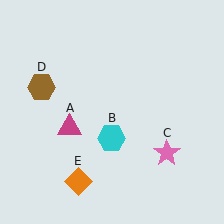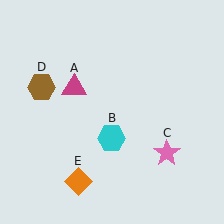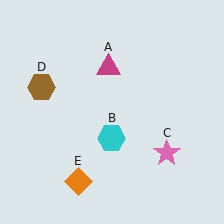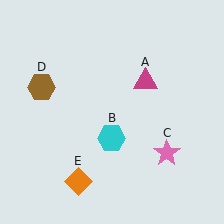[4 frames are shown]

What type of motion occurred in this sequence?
The magenta triangle (object A) rotated clockwise around the center of the scene.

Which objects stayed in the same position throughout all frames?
Cyan hexagon (object B) and pink star (object C) and brown hexagon (object D) and orange diamond (object E) remained stationary.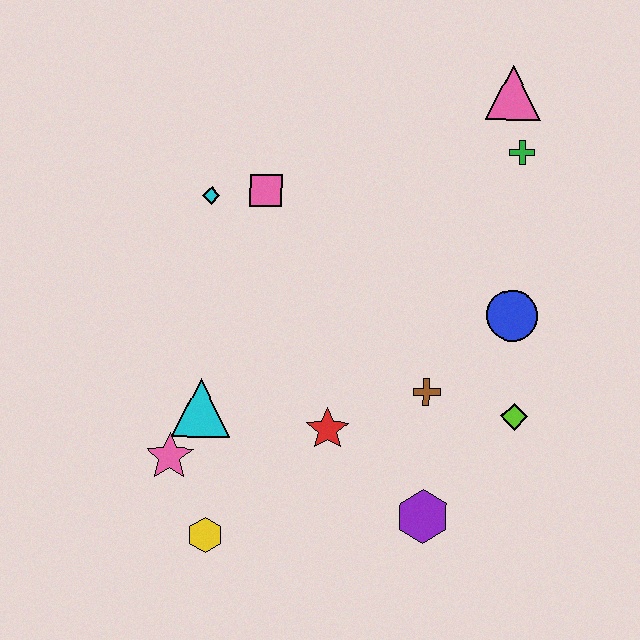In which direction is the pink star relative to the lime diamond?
The pink star is to the left of the lime diamond.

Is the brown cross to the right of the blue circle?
No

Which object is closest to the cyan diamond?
The pink square is closest to the cyan diamond.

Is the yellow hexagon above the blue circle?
No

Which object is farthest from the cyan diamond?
The purple hexagon is farthest from the cyan diamond.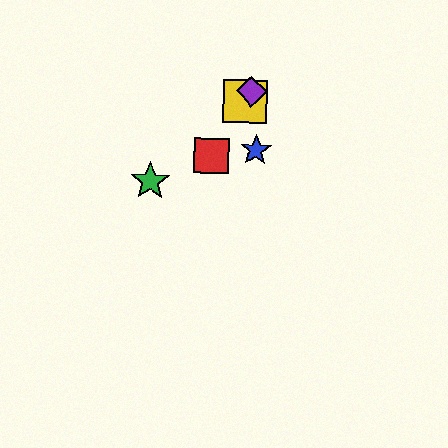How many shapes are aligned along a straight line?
3 shapes (the red square, the yellow square, the purple diamond) are aligned along a straight line.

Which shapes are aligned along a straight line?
The red square, the yellow square, the purple diamond are aligned along a straight line.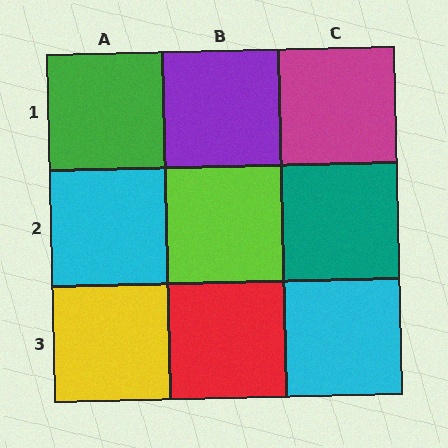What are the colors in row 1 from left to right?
Green, purple, magenta.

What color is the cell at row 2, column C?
Teal.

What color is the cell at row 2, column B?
Lime.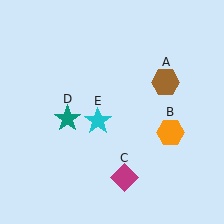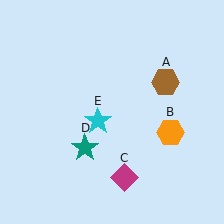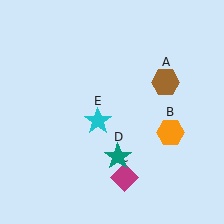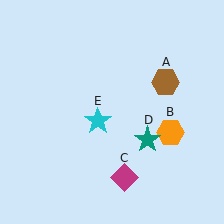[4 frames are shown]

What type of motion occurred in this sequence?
The teal star (object D) rotated counterclockwise around the center of the scene.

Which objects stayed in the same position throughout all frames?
Brown hexagon (object A) and orange hexagon (object B) and magenta diamond (object C) and cyan star (object E) remained stationary.